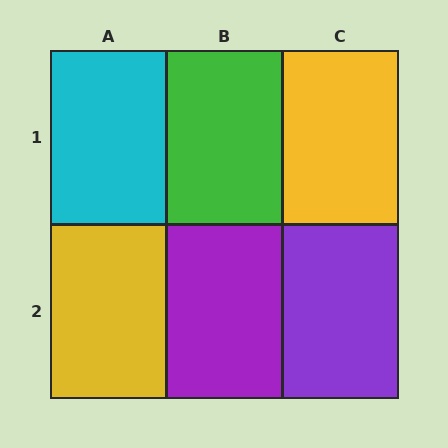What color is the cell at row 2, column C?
Purple.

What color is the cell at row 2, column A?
Yellow.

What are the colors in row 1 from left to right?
Cyan, green, yellow.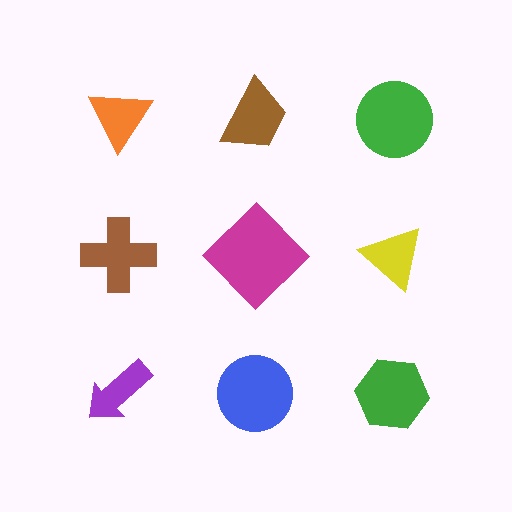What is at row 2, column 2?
A magenta diamond.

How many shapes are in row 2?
3 shapes.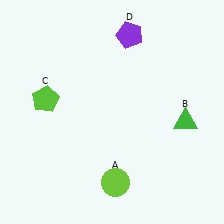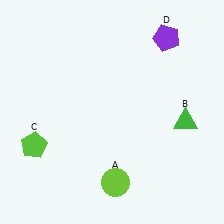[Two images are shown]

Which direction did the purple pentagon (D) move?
The purple pentagon (D) moved right.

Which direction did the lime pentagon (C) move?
The lime pentagon (C) moved down.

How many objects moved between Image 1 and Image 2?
2 objects moved between the two images.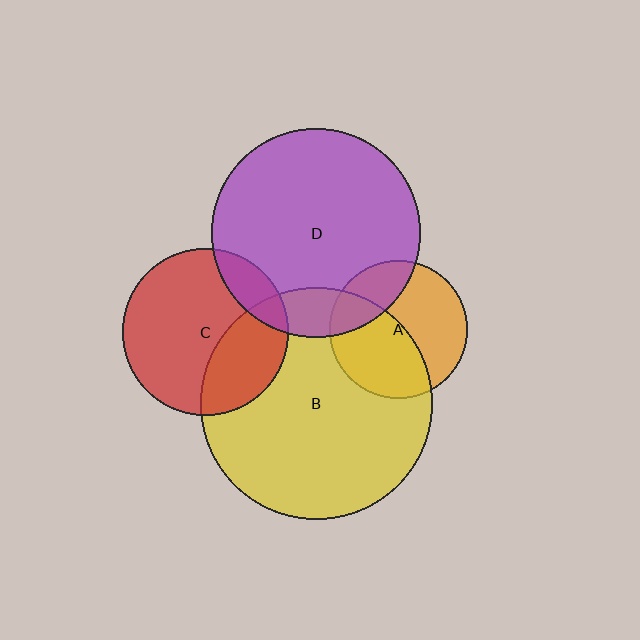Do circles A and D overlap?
Yes.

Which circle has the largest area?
Circle B (yellow).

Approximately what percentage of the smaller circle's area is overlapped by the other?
Approximately 25%.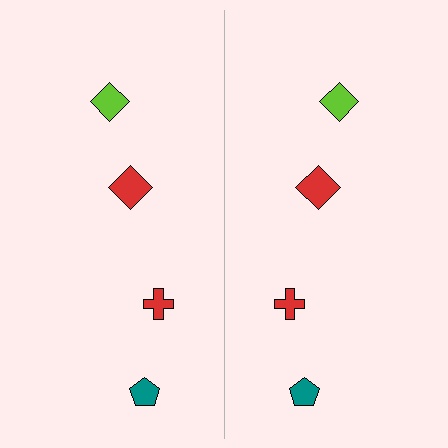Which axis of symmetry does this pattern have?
The pattern has a vertical axis of symmetry running through the center of the image.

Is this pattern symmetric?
Yes, this pattern has bilateral (reflection) symmetry.